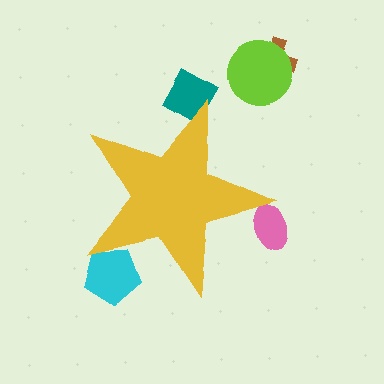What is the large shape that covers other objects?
A yellow star.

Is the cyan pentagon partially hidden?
Yes, the cyan pentagon is partially hidden behind the yellow star.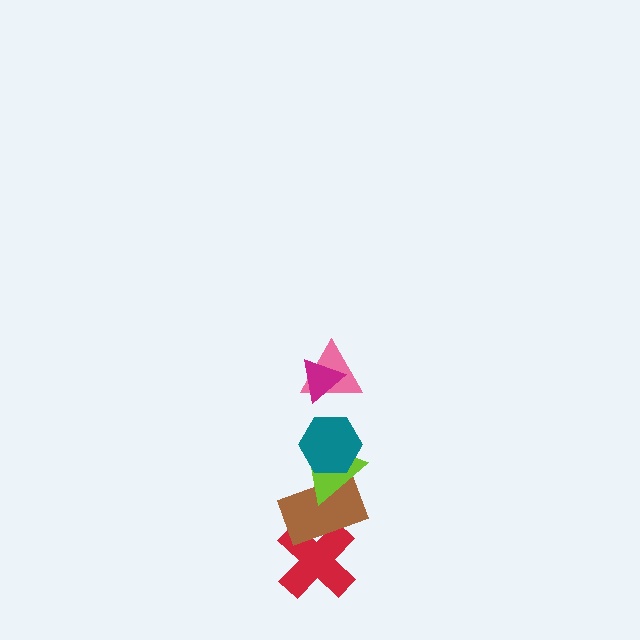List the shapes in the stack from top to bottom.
From top to bottom: the magenta triangle, the pink triangle, the teal hexagon, the lime triangle, the brown rectangle, the red cross.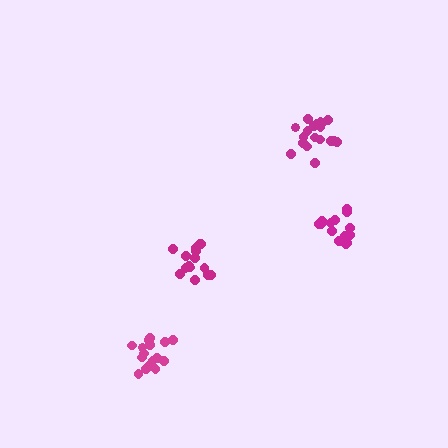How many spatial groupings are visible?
There are 4 spatial groupings.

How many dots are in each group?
Group 1: 15 dots, Group 2: 16 dots, Group 3: 15 dots, Group 4: 20 dots (66 total).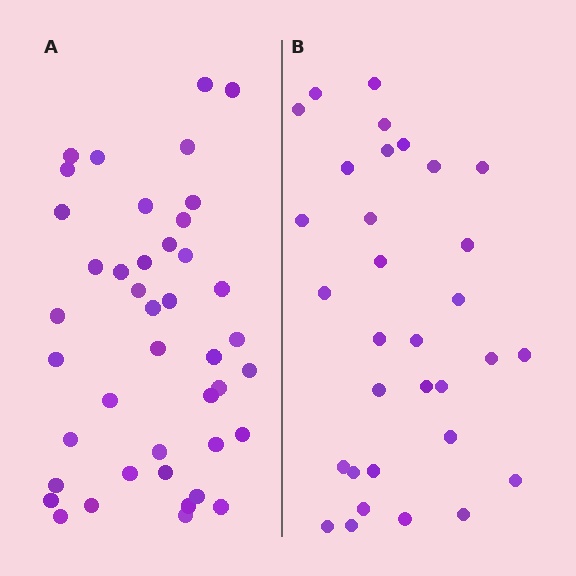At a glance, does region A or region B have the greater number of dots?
Region A (the left region) has more dots.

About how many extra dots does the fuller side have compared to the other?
Region A has roughly 10 or so more dots than region B.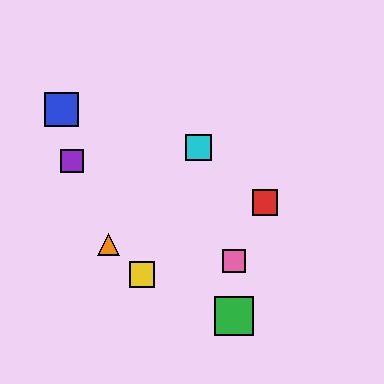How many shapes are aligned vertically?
2 shapes (the green square, the pink square) are aligned vertically.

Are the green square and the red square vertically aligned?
No, the green square is at x≈234 and the red square is at x≈265.